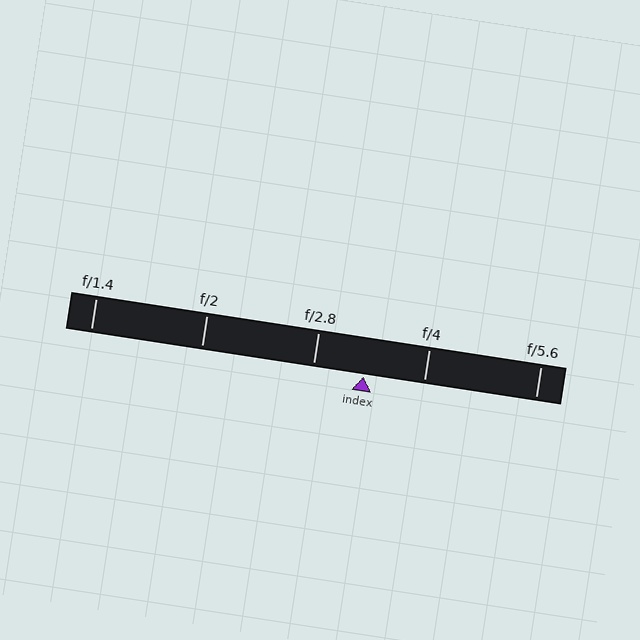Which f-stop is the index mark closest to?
The index mark is closest to f/2.8.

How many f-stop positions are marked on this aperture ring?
There are 5 f-stop positions marked.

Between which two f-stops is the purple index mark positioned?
The index mark is between f/2.8 and f/4.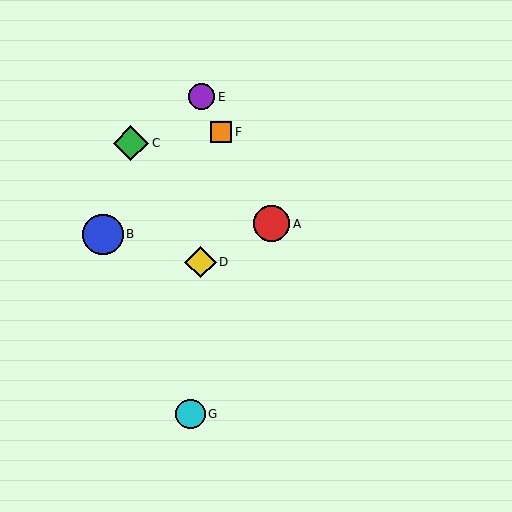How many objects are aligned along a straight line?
3 objects (A, E, F) are aligned along a straight line.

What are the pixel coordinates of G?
Object G is at (191, 414).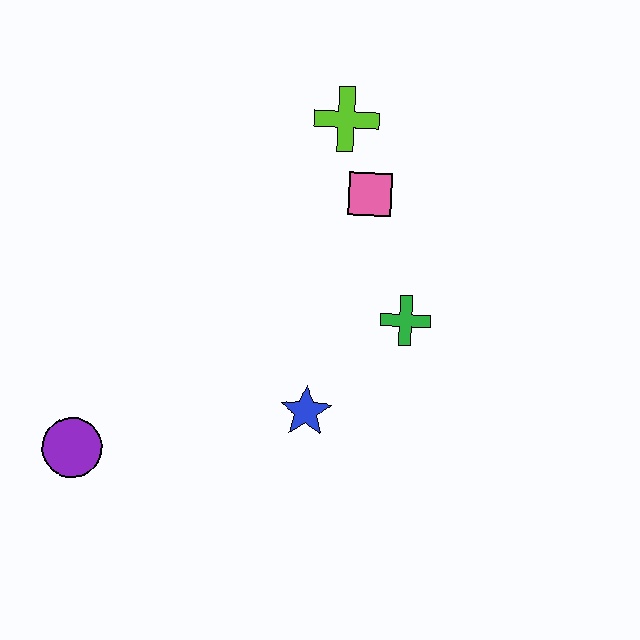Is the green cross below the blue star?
No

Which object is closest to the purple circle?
The blue star is closest to the purple circle.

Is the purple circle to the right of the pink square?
No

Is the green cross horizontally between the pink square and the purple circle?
No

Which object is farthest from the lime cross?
The purple circle is farthest from the lime cross.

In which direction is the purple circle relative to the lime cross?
The purple circle is below the lime cross.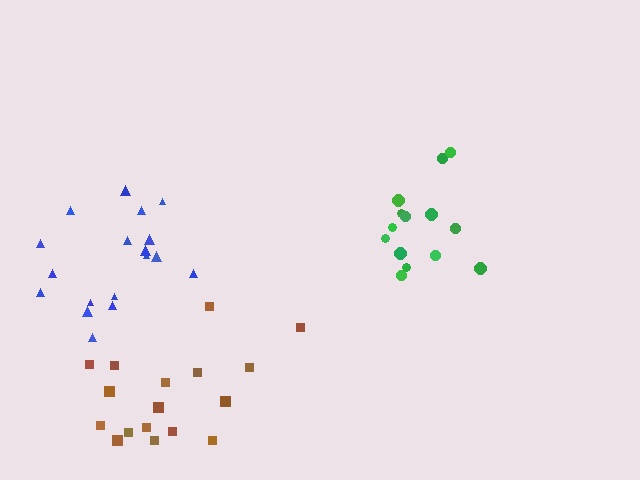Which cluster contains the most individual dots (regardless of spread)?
Blue (18).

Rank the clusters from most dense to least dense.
green, blue, brown.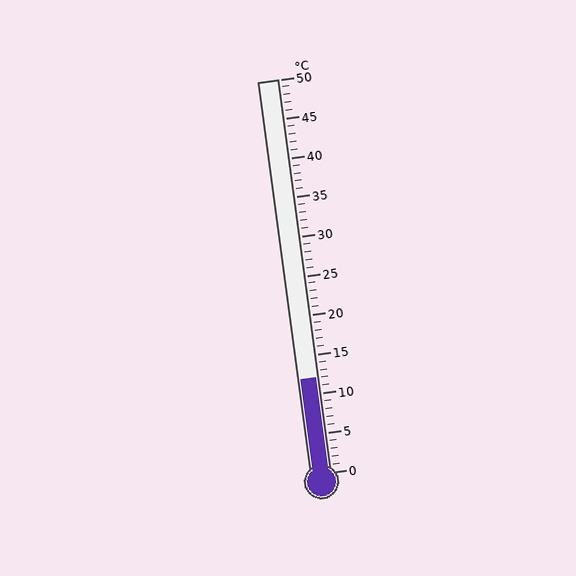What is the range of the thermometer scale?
The thermometer scale ranges from 0°C to 50°C.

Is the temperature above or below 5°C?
The temperature is above 5°C.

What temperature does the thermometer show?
The thermometer shows approximately 12°C.